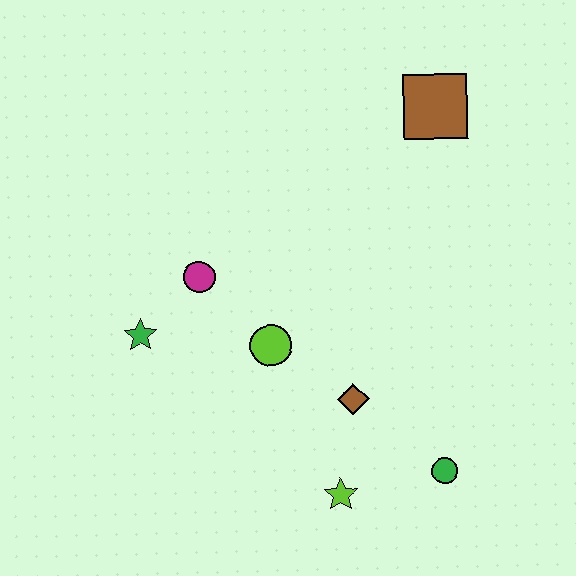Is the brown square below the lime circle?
No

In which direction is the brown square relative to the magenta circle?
The brown square is to the right of the magenta circle.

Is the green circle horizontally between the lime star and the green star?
No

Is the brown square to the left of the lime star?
No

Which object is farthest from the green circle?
The brown square is farthest from the green circle.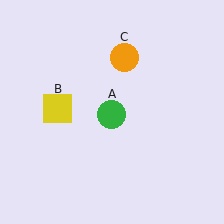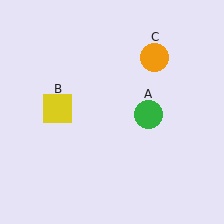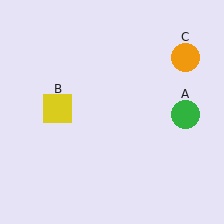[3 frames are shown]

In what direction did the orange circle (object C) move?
The orange circle (object C) moved right.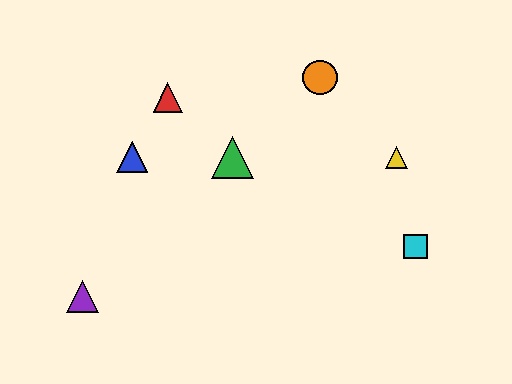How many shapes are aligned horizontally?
3 shapes (the blue triangle, the green triangle, the yellow triangle) are aligned horizontally.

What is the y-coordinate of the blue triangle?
The blue triangle is at y≈157.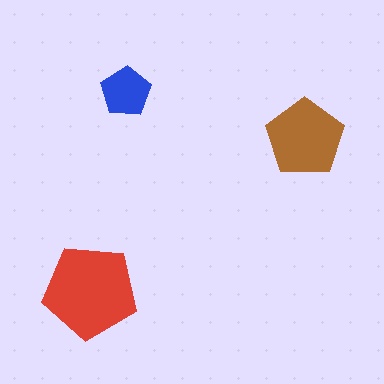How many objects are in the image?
There are 3 objects in the image.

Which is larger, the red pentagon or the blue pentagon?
The red one.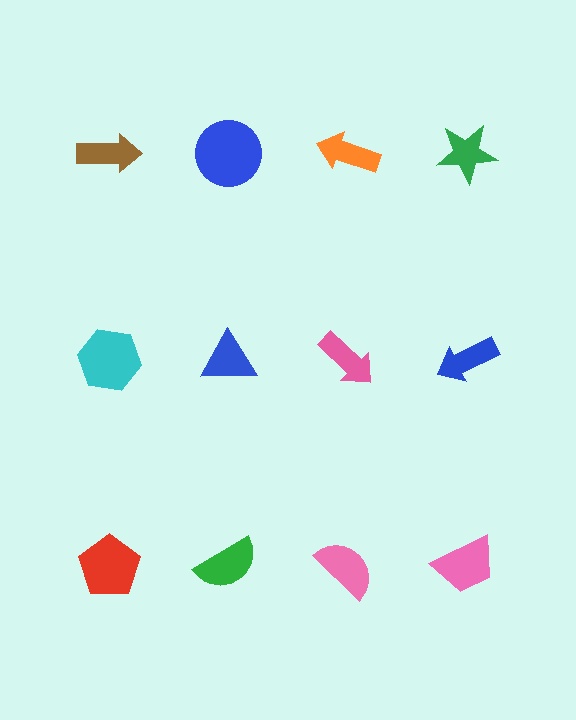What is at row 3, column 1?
A red pentagon.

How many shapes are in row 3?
4 shapes.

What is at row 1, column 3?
An orange arrow.